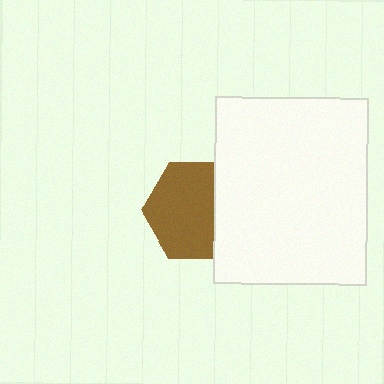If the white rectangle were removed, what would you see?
You would see the complete brown hexagon.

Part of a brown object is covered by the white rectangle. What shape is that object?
It is a hexagon.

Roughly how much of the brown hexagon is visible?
Most of it is visible (roughly 70%).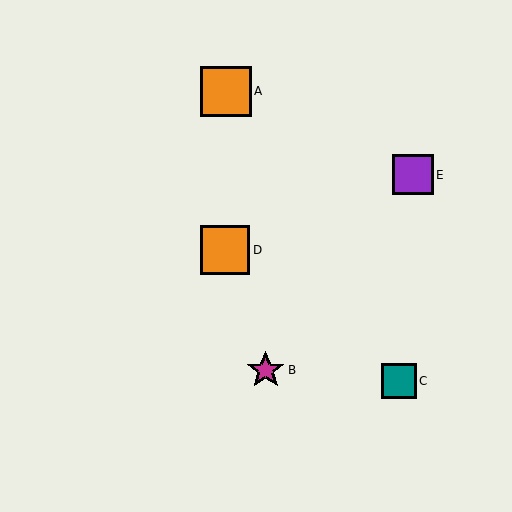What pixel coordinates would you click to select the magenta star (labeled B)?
Click at (266, 370) to select the magenta star B.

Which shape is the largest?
The orange square (labeled A) is the largest.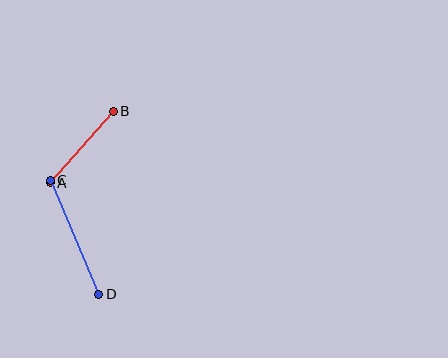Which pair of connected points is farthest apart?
Points C and D are farthest apart.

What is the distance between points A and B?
The distance is approximately 95 pixels.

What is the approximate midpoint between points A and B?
The midpoint is at approximately (82, 147) pixels.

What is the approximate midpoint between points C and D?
The midpoint is at approximately (74, 237) pixels.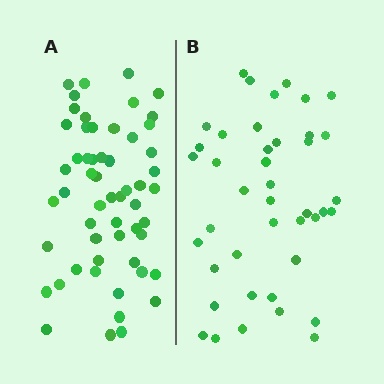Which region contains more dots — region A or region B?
Region A (the left region) has more dots.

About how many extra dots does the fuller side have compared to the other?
Region A has approximately 15 more dots than region B.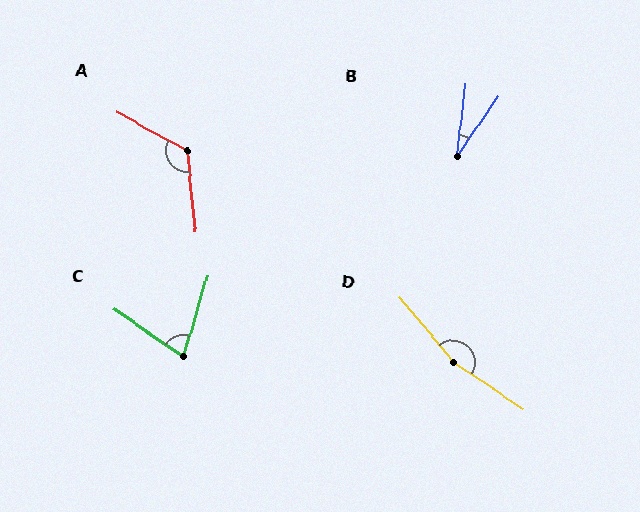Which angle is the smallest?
B, at approximately 28 degrees.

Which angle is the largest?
D, at approximately 163 degrees.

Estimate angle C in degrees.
Approximately 72 degrees.